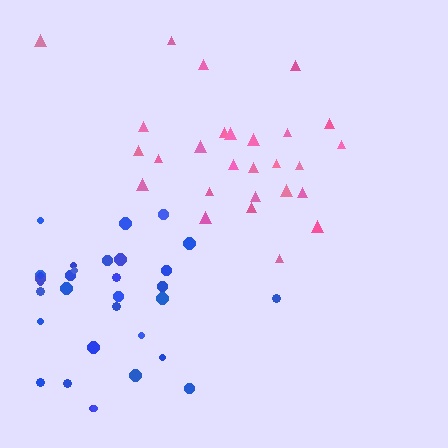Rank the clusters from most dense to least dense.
blue, pink.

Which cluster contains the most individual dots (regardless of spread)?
Blue (32).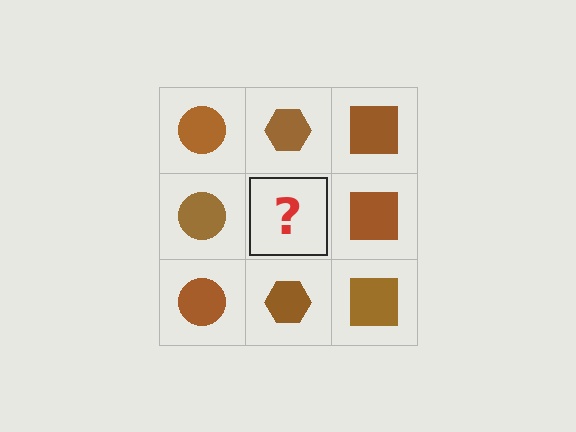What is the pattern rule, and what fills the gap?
The rule is that each column has a consistent shape. The gap should be filled with a brown hexagon.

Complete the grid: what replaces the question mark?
The question mark should be replaced with a brown hexagon.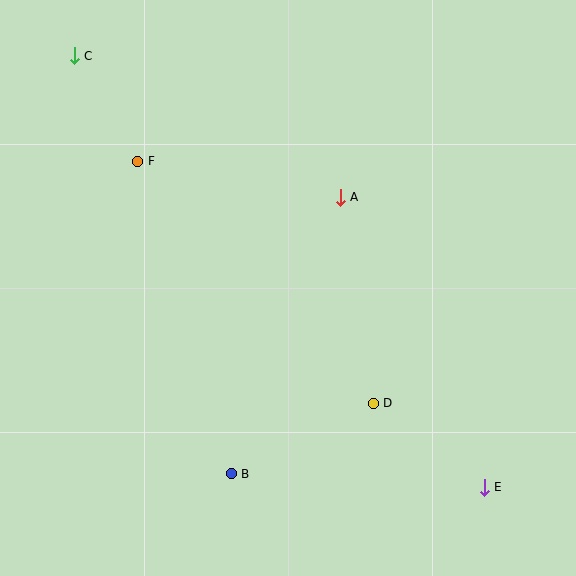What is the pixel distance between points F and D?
The distance between F and D is 338 pixels.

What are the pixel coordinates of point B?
Point B is at (231, 474).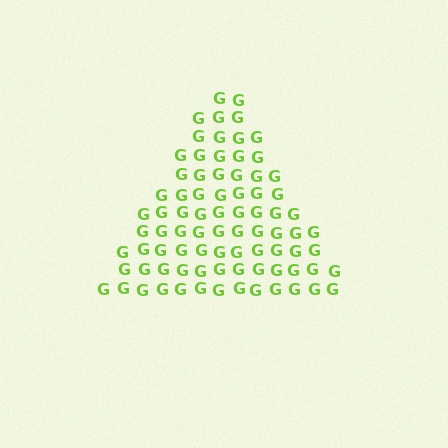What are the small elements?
The small elements are letter G's.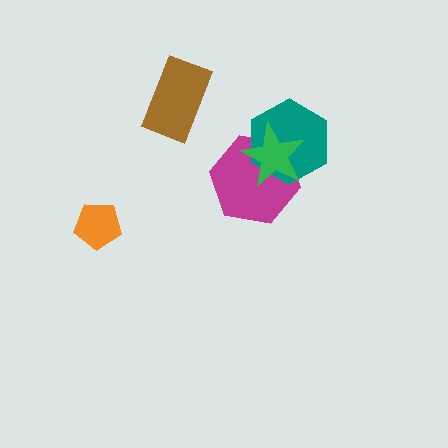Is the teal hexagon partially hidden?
Yes, it is partially covered by another shape.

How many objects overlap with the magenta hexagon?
2 objects overlap with the magenta hexagon.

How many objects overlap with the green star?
2 objects overlap with the green star.